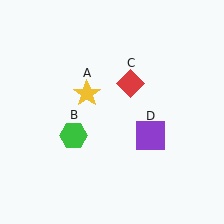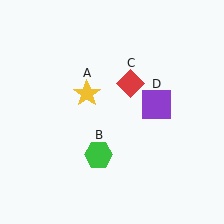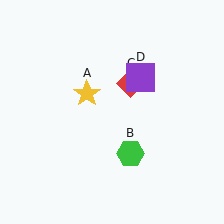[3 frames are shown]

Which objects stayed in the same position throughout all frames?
Yellow star (object A) and red diamond (object C) remained stationary.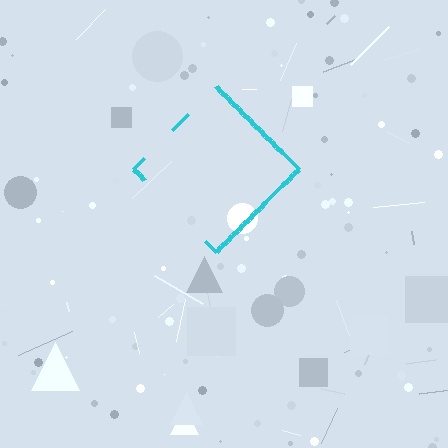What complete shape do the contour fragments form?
The contour fragments form a diamond.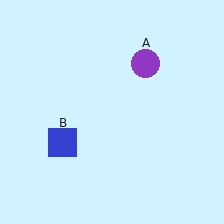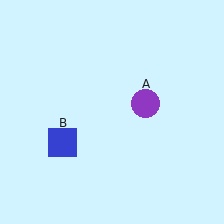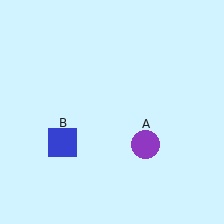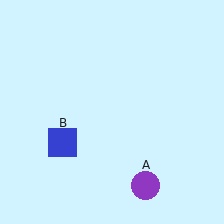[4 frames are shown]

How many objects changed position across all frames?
1 object changed position: purple circle (object A).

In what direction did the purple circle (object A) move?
The purple circle (object A) moved down.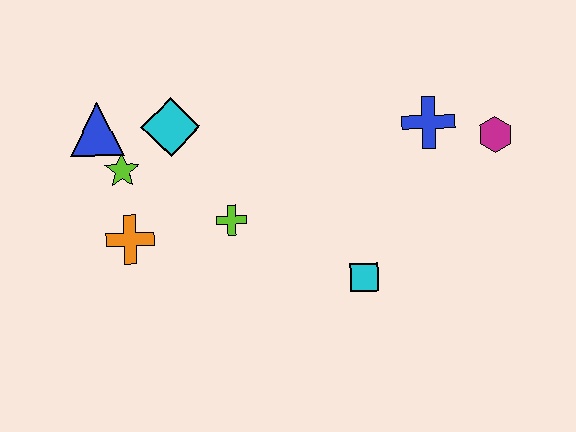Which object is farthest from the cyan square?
The blue triangle is farthest from the cyan square.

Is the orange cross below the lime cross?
Yes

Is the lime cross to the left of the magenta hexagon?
Yes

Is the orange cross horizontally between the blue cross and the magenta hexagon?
No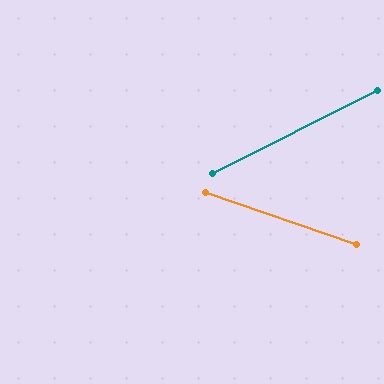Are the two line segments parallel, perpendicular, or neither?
Neither parallel nor perpendicular — they differ by about 46°.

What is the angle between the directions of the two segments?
Approximately 46 degrees.